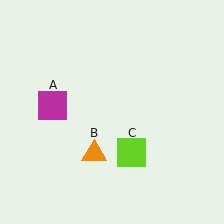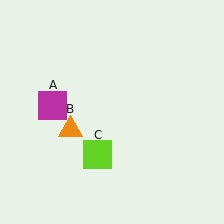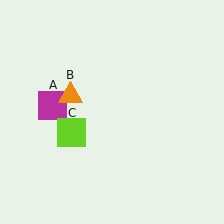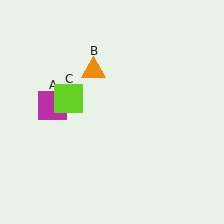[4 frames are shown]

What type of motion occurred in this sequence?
The orange triangle (object B), lime square (object C) rotated clockwise around the center of the scene.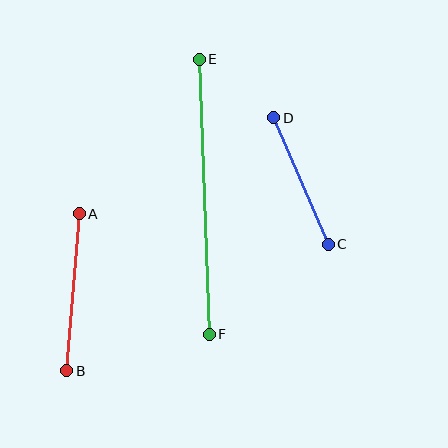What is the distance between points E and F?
The distance is approximately 275 pixels.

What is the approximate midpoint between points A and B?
The midpoint is at approximately (73, 292) pixels.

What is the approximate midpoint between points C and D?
The midpoint is at approximately (301, 181) pixels.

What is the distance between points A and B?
The distance is approximately 158 pixels.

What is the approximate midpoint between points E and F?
The midpoint is at approximately (204, 197) pixels.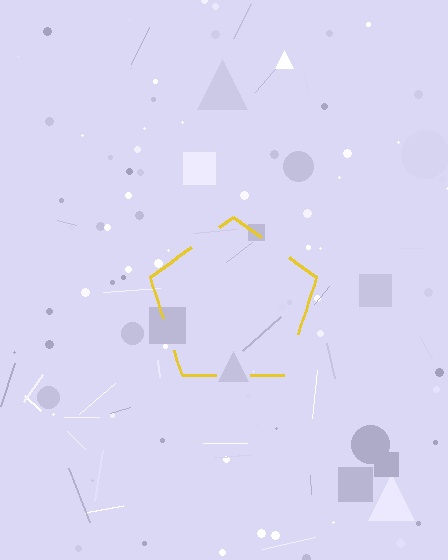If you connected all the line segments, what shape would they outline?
They would outline a pentagon.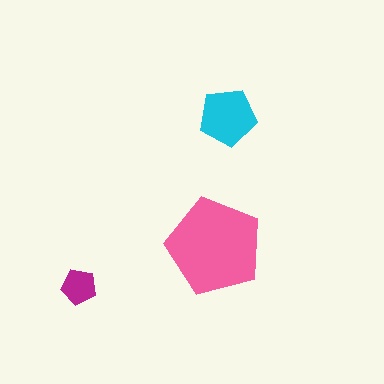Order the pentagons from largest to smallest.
the pink one, the cyan one, the magenta one.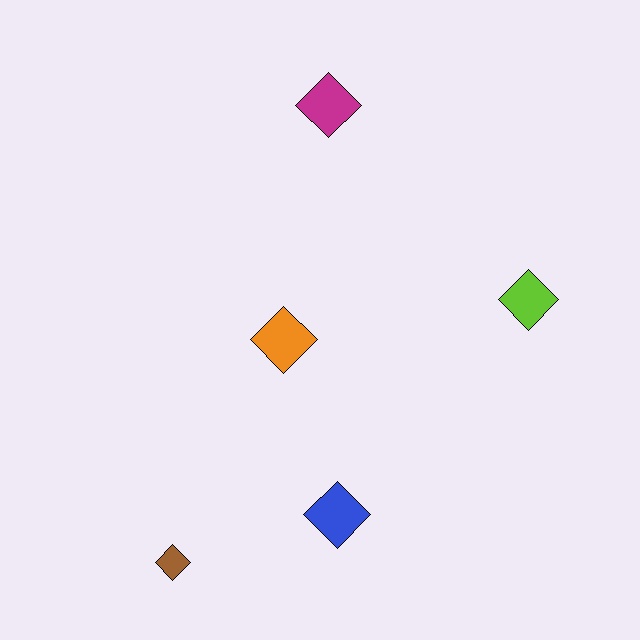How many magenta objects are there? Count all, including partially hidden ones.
There is 1 magenta object.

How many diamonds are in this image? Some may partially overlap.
There are 5 diamonds.